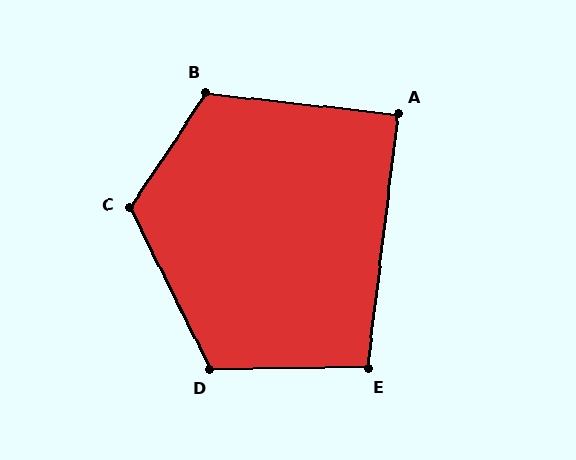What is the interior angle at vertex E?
Approximately 97 degrees (obtuse).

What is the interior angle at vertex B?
Approximately 117 degrees (obtuse).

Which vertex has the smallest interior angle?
A, at approximately 89 degrees.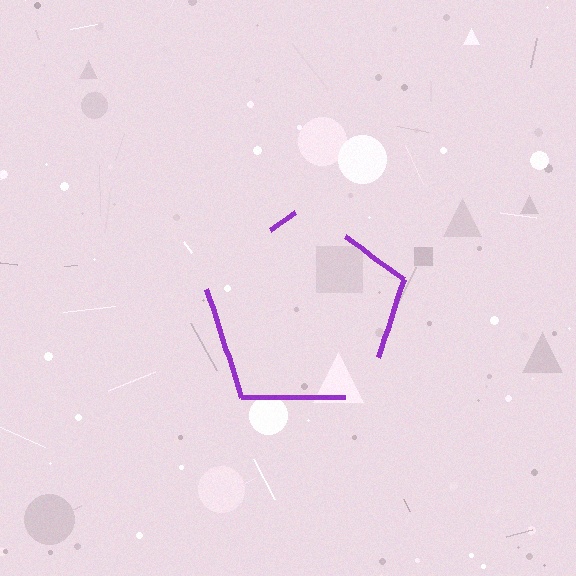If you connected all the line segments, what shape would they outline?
They would outline a pentagon.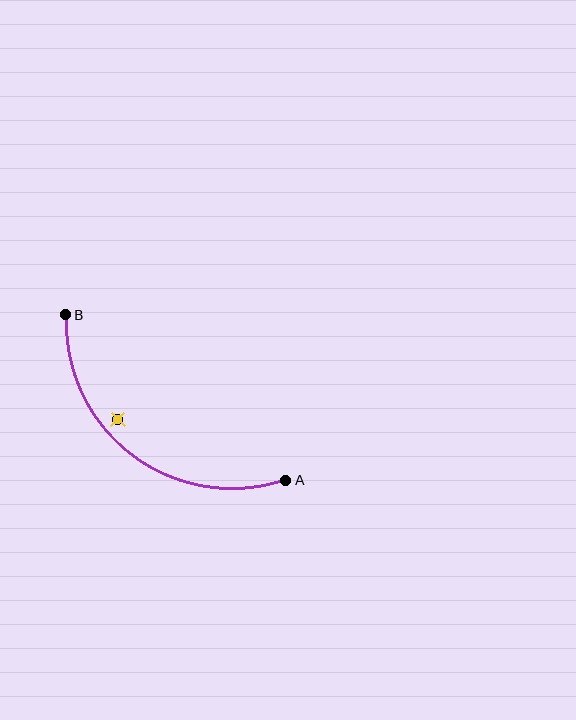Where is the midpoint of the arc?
The arc midpoint is the point on the curve farthest from the straight line joining A and B. It sits below and to the left of that line.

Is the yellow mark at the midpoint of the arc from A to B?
No — the yellow mark does not lie on the arc at all. It sits slightly inside the curve.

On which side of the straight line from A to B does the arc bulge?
The arc bulges below and to the left of the straight line connecting A and B.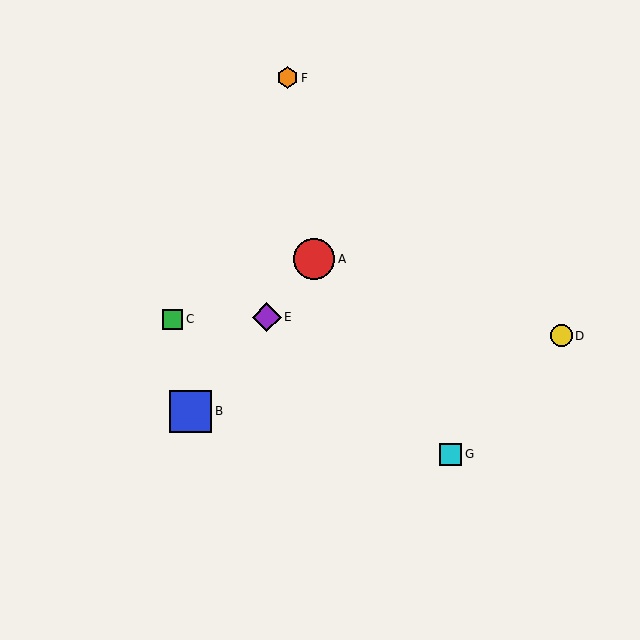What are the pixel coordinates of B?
Object B is at (191, 411).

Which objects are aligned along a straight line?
Objects A, B, E are aligned along a straight line.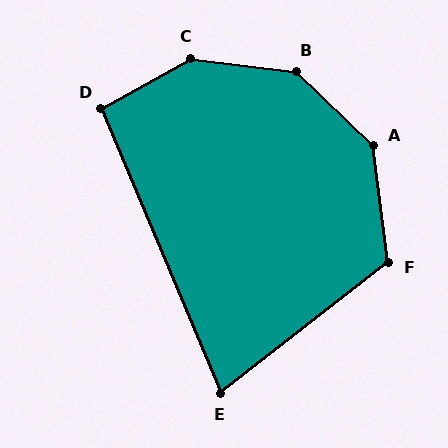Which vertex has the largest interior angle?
C, at approximately 144 degrees.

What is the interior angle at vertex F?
Approximately 121 degrees (obtuse).